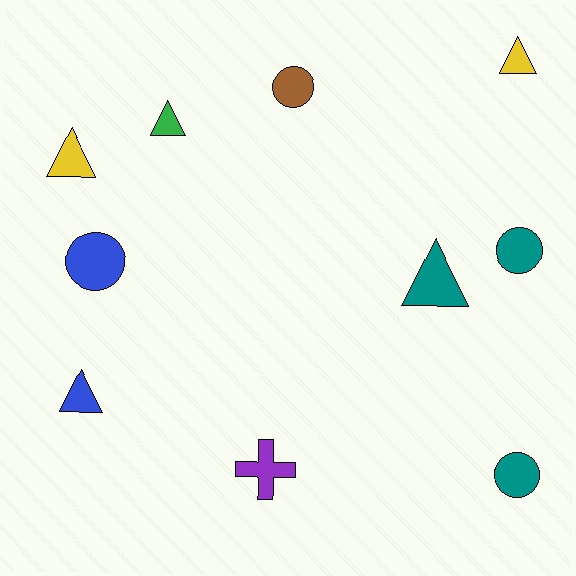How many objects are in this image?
There are 10 objects.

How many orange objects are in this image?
There are no orange objects.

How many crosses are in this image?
There is 1 cross.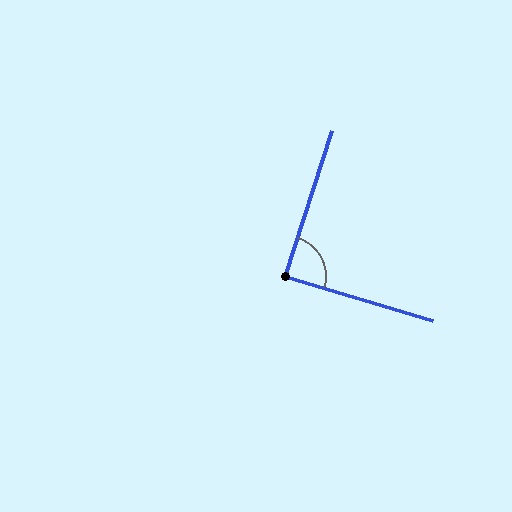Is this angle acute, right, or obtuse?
It is approximately a right angle.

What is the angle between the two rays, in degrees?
Approximately 89 degrees.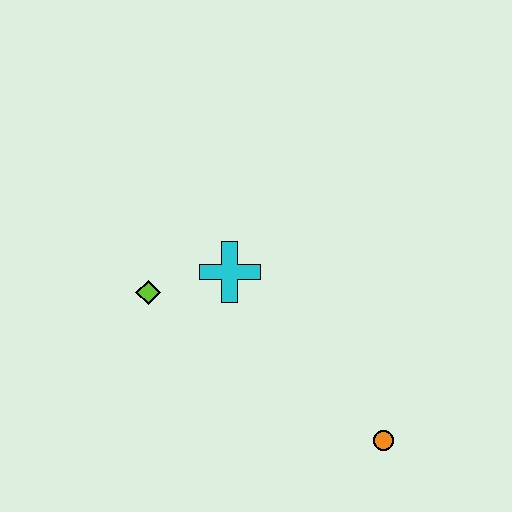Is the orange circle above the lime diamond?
No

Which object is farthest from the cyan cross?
The orange circle is farthest from the cyan cross.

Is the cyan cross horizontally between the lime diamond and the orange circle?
Yes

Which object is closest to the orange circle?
The cyan cross is closest to the orange circle.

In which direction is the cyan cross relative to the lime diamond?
The cyan cross is to the right of the lime diamond.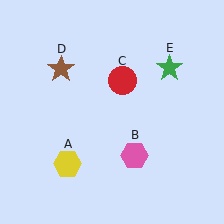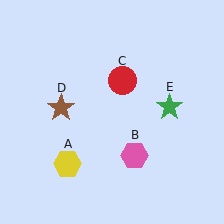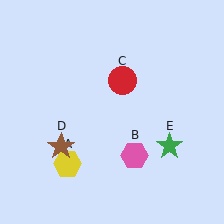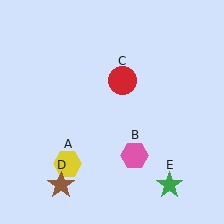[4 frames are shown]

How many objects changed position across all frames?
2 objects changed position: brown star (object D), green star (object E).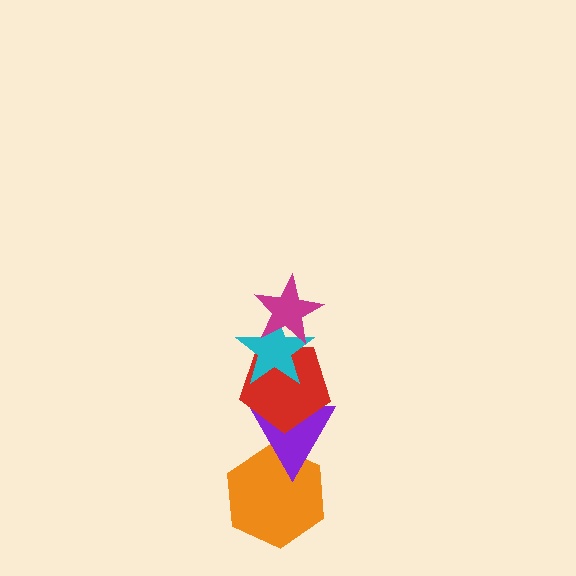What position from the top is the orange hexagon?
The orange hexagon is 5th from the top.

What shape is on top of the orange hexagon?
The purple triangle is on top of the orange hexagon.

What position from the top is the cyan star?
The cyan star is 2nd from the top.